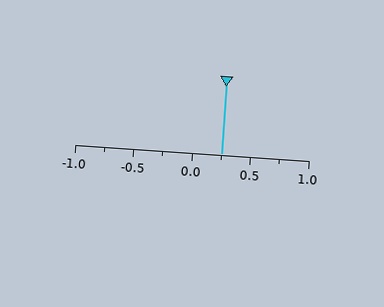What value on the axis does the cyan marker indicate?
The marker indicates approximately 0.25.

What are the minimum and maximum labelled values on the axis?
The axis runs from -1.0 to 1.0.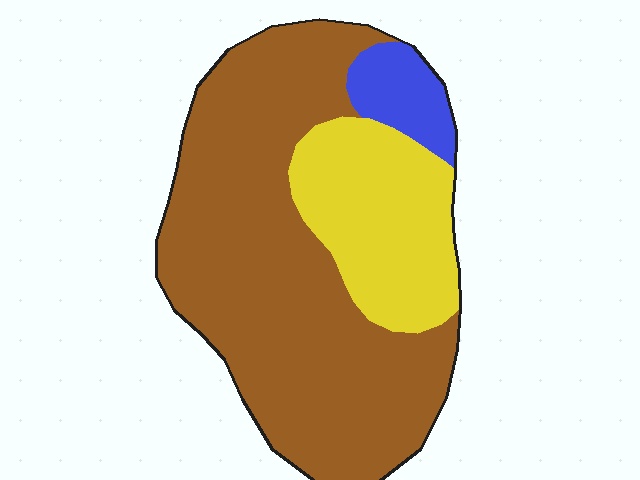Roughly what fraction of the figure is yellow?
Yellow covers about 25% of the figure.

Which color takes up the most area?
Brown, at roughly 70%.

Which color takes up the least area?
Blue, at roughly 10%.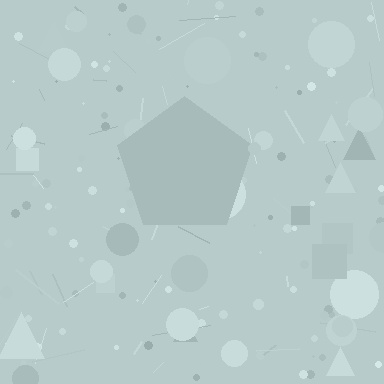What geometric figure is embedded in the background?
A pentagon is embedded in the background.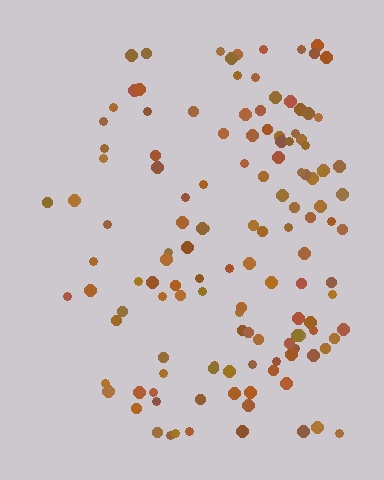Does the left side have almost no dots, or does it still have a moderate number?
Still a moderate number, just noticeably fewer than the right.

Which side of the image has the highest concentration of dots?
The right.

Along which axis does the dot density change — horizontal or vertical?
Horizontal.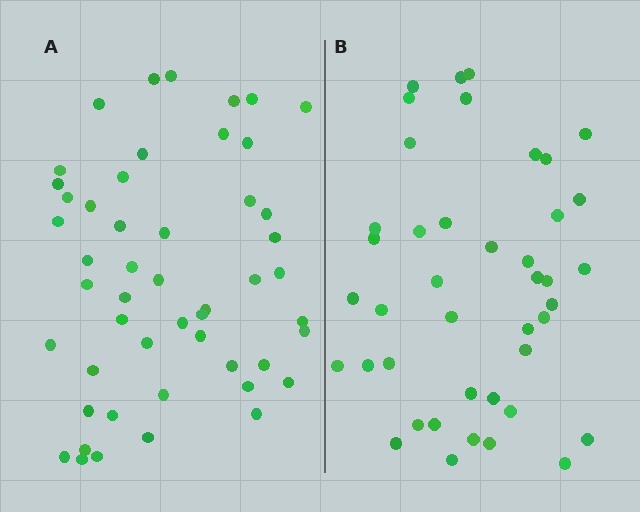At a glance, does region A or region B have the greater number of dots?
Region A (the left region) has more dots.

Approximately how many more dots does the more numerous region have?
Region A has roughly 8 or so more dots than region B.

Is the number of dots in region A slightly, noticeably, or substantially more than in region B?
Region A has only slightly more — the two regions are fairly close. The ratio is roughly 1.2 to 1.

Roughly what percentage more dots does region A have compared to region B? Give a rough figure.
About 20% more.